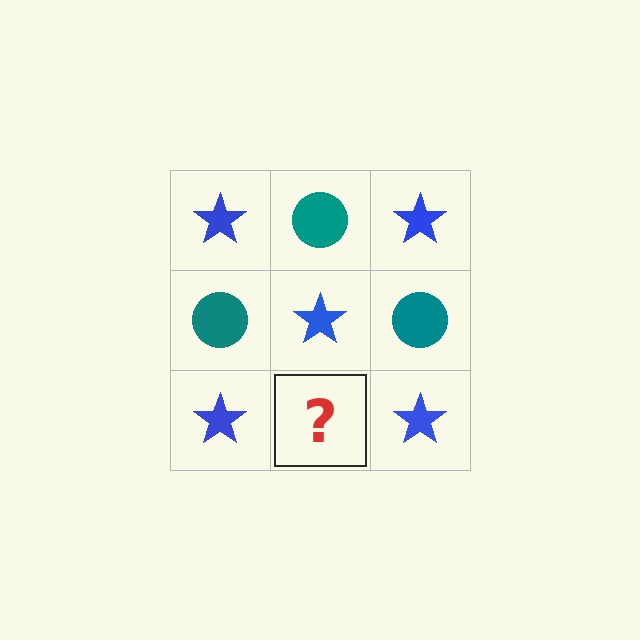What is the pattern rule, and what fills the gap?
The rule is that it alternates blue star and teal circle in a checkerboard pattern. The gap should be filled with a teal circle.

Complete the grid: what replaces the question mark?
The question mark should be replaced with a teal circle.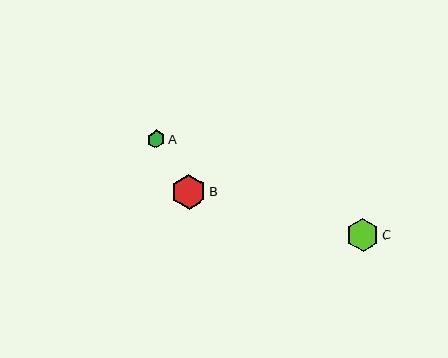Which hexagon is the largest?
Hexagon B is the largest with a size of approximately 35 pixels.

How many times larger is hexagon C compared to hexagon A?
Hexagon C is approximately 1.9 times the size of hexagon A.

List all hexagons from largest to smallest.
From largest to smallest: B, C, A.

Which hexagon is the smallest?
Hexagon A is the smallest with a size of approximately 18 pixels.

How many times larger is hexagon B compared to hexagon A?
Hexagon B is approximately 2.0 times the size of hexagon A.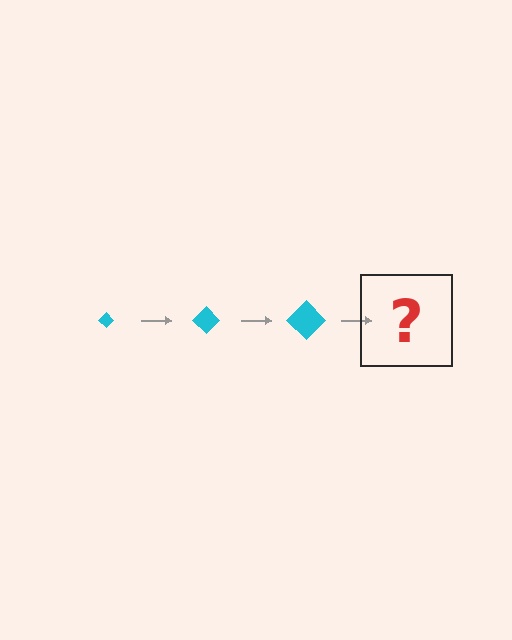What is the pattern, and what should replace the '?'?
The pattern is that the diamond gets progressively larger each step. The '?' should be a cyan diamond, larger than the previous one.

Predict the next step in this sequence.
The next step is a cyan diamond, larger than the previous one.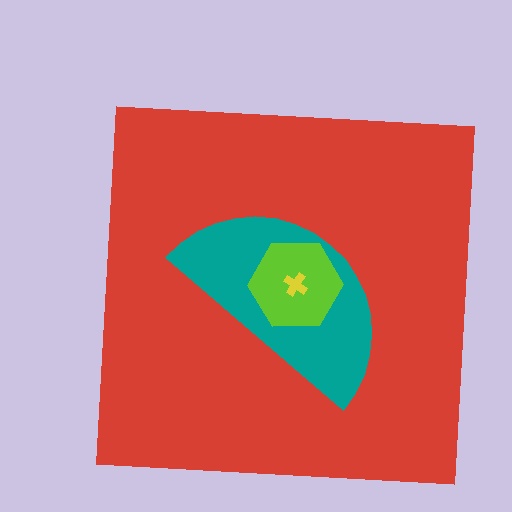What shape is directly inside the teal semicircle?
The lime hexagon.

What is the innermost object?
The yellow cross.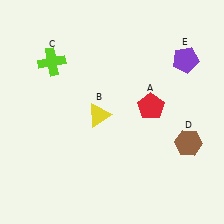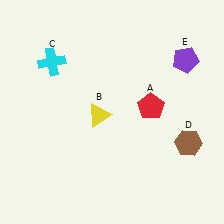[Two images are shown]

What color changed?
The cross (C) changed from lime in Image 1 to cyan in Image 2.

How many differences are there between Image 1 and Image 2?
There is 1 difference between the two images.